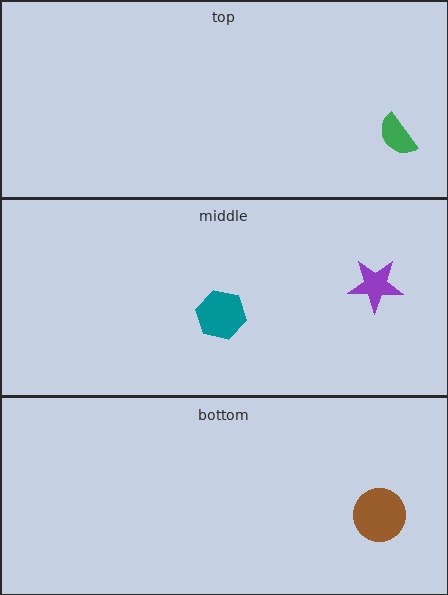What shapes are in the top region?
The green semicircle.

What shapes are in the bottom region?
The brown circle.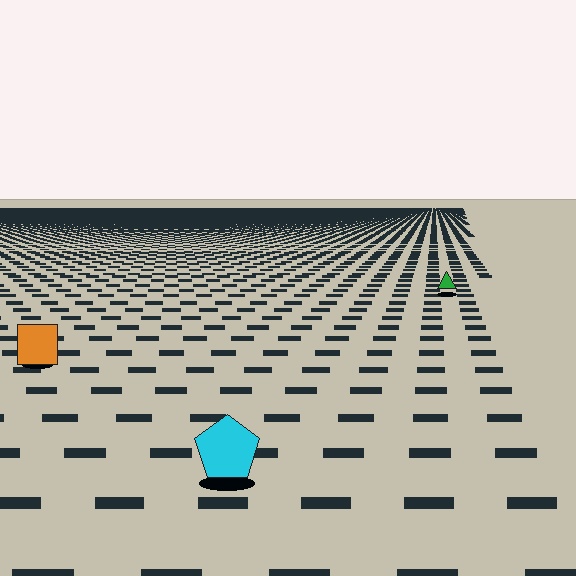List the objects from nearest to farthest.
From nearest to farthest: the cyan pentagon, the orange square, the green triangle.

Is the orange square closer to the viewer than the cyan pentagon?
No. The cyan pentagon is closer — you can tell from the texture gradient: the ground texture is coarser near it.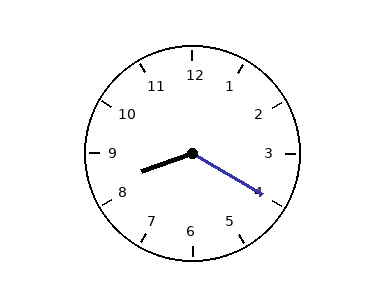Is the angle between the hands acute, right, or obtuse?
It is obtuse.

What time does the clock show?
8:20.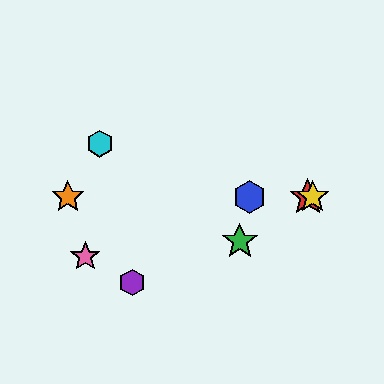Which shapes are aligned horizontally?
The red star, the blue hexagon, the yellow star, the orange star are aligned horizontally.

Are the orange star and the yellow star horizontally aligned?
Yes, both are at y≈197.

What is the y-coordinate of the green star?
The green star is at y≈241.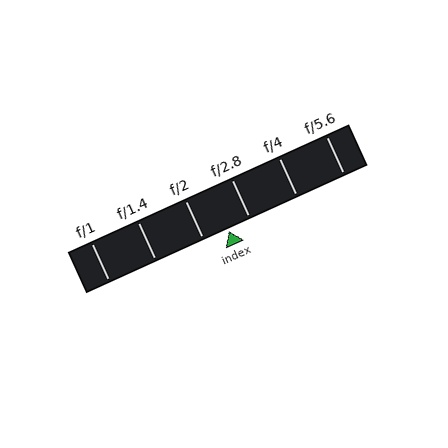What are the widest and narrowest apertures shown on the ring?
The widest aperture shown is f/1 and the narrowest is f/5.6.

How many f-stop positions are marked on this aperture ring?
There are 6 f-stop positions marked.